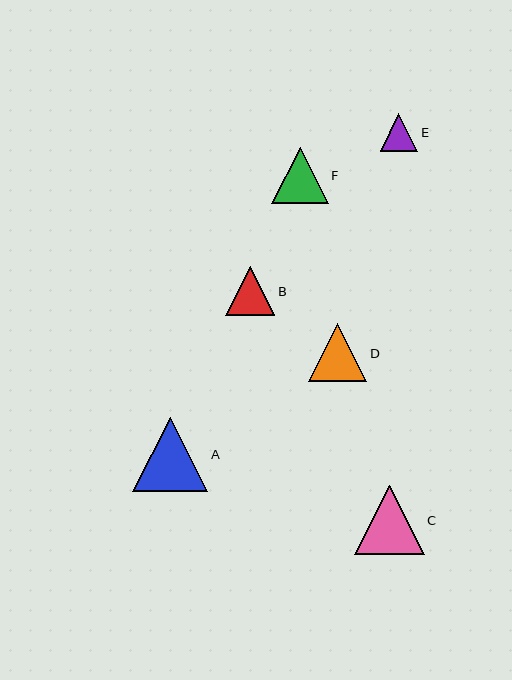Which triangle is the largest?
Triangle A is the largest with a size of approximately 75 pixels.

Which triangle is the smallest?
Triangle E is the smallest with a size of approximately 38 pixels.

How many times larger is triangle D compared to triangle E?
Triangle D is approximately 1.5 times the size of triangle E.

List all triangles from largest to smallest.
From largest to smallest: A, C, D, F, B, E.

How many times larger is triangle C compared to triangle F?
Triangle C is approximately 1.2 times the size of triangle F.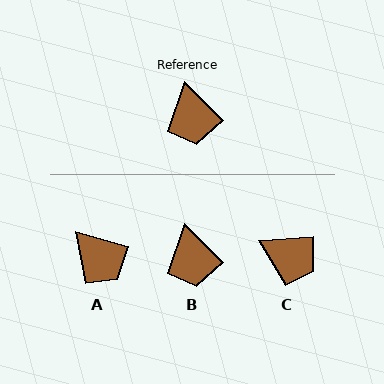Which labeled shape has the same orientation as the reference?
B.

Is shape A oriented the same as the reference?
No, it is off by about 29 degrees.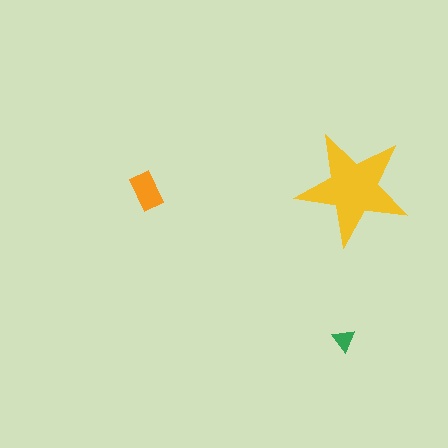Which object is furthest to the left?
The orange rectangle is leftmost.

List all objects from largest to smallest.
The yellow star, the orange rectangle, the green triangle.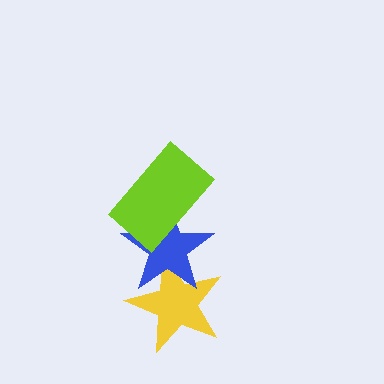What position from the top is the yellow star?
The yellow star is 3rd from the top.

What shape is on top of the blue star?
The lime rectangle is on top of the blue star.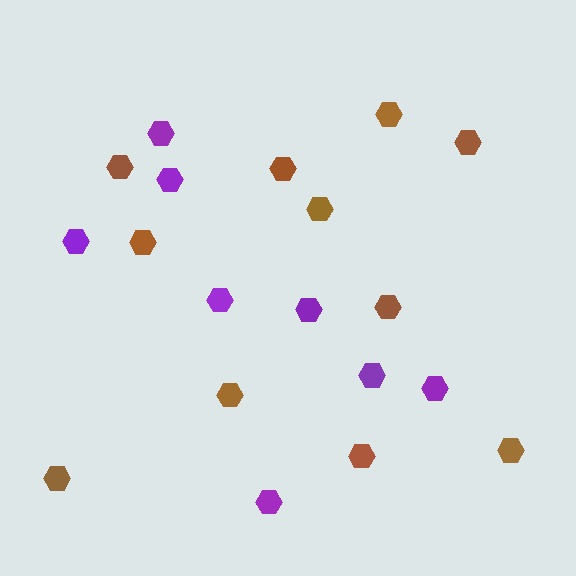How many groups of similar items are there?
There are 2 groups: one group of purple hexagons (8) and one group of brown hexagons (11).